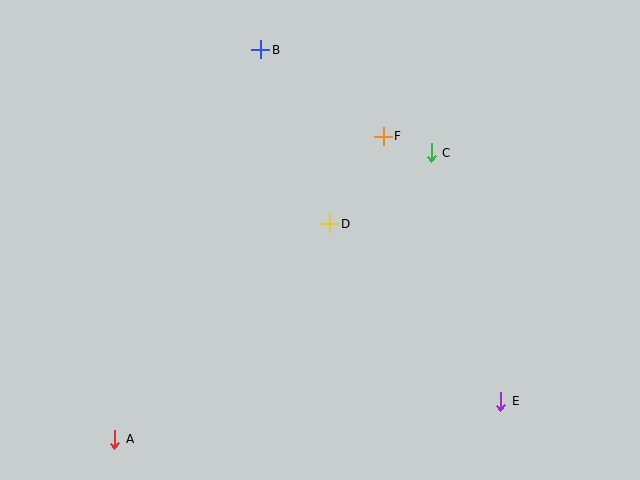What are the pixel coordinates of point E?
Point E is at (501, 401).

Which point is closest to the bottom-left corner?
Point A is closest to the bottom-left corner.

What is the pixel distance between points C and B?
The distance between C and B is 199 pixels.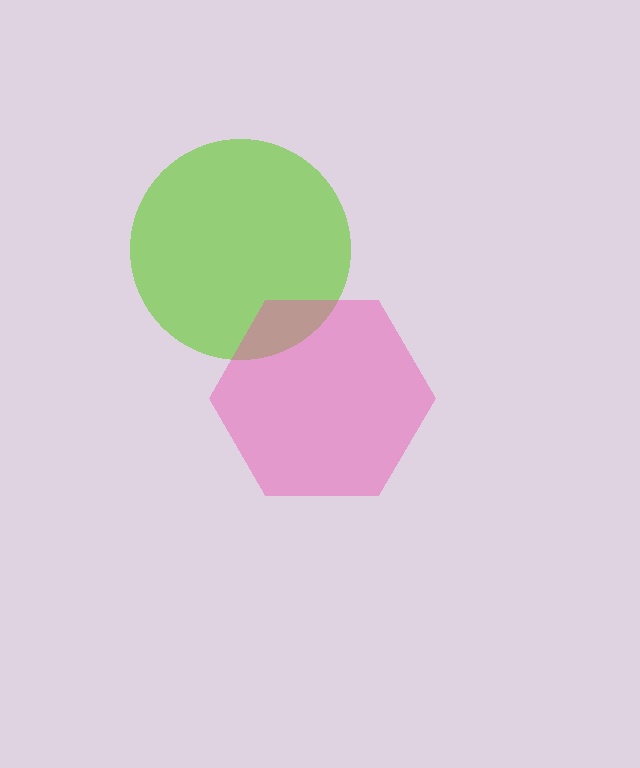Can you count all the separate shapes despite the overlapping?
Yes, there are 2 separate shapes.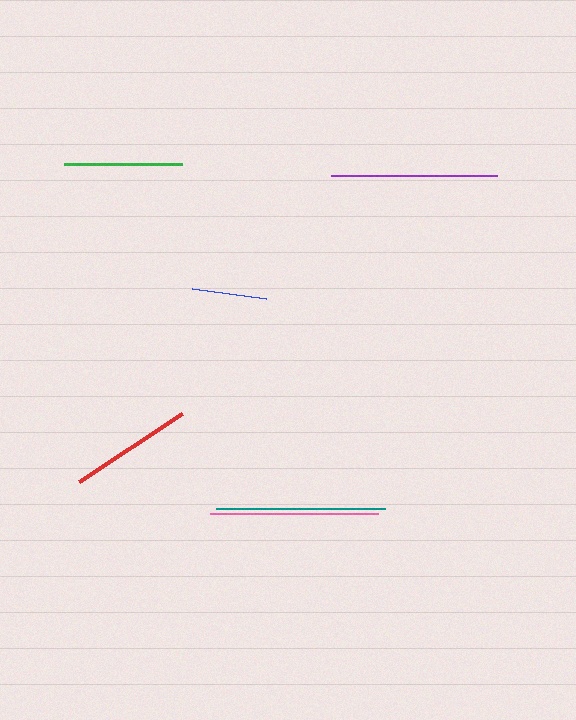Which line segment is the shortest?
The blue line is the shortest at approximately 75 pixels.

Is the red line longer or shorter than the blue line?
The red line is longer than the blue line.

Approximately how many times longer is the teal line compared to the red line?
The teal line is approximately 1.4 times the length of the red line.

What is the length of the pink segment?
The pink segment is approximately 168 pixels long.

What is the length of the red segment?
The red segment is approximately 124 pixels long.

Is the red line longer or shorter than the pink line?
The pink line is longer than the red line.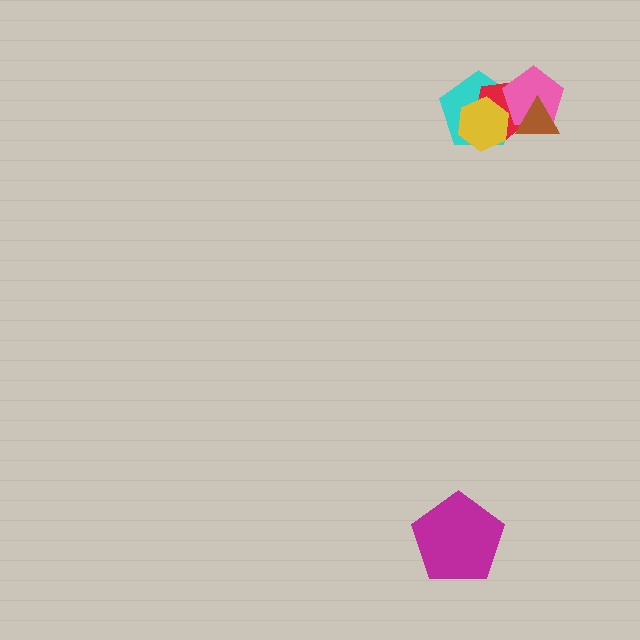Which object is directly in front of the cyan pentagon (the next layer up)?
The red pentagon is directly in front of the cyan pentagon.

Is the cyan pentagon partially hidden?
Yes, it is partially covered by another shape.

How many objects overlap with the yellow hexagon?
2 objects overlap with the yellow hexagon.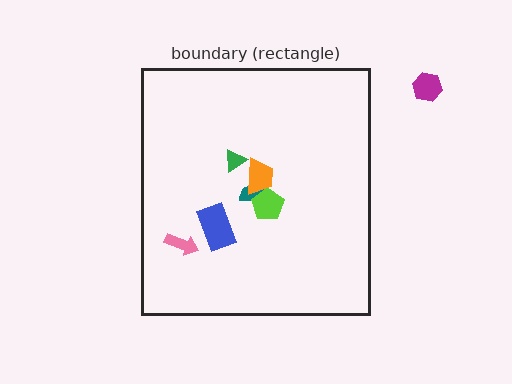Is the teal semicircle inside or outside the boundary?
Inside.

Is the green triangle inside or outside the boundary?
Inside.